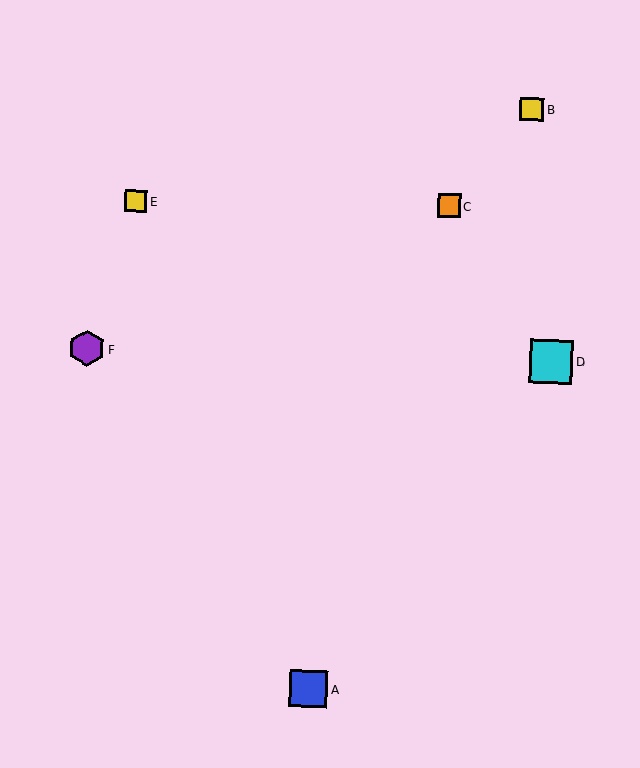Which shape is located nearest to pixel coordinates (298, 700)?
The blue square (labeled A) at (308, 689) is nearest to that location.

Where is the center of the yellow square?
The center of the yellow square is at (136, 201).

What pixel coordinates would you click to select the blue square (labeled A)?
Click at (308, 689) to select the blue square A.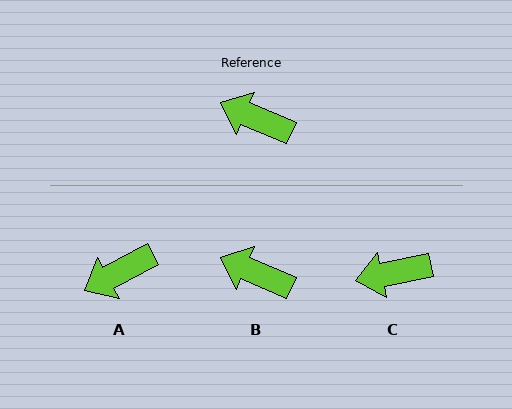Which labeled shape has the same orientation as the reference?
B.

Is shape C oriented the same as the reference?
No, it is off by about 35 degrees.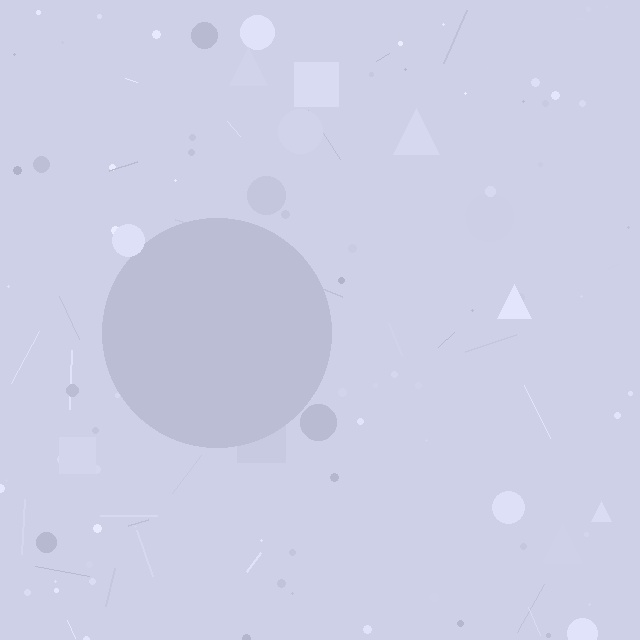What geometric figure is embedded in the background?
A circle is embedded in the background.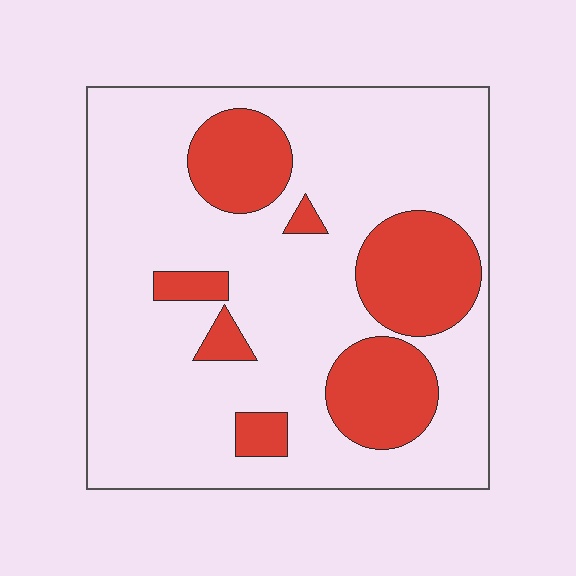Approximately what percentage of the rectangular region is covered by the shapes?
Approximately 25%.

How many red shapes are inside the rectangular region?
7.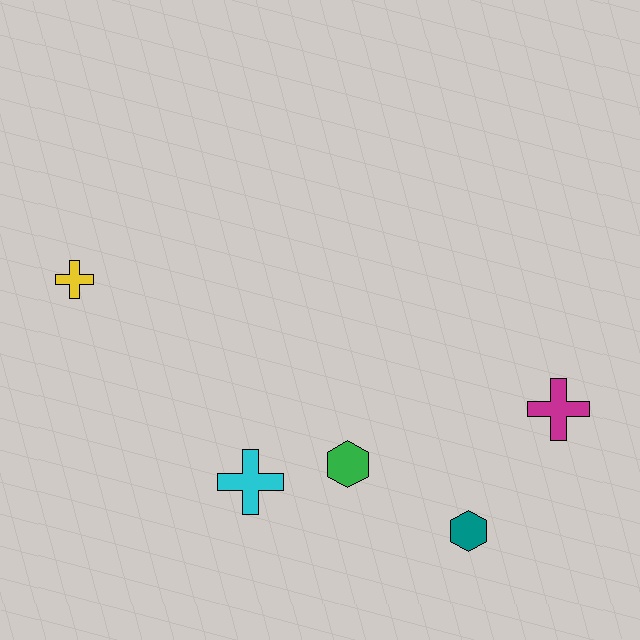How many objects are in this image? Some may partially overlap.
There are 5 objects.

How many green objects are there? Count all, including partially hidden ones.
There is 1 green object.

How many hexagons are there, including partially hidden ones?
There are 2 hexagons.